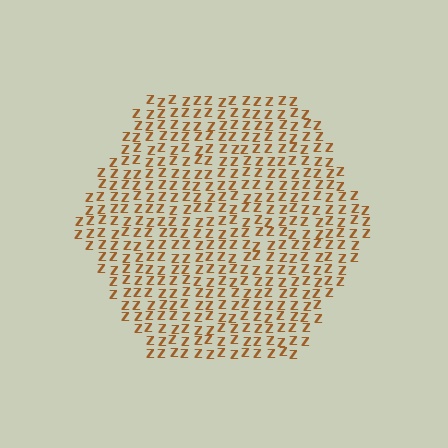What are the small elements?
The small elements are letter Z's.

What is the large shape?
The large shape is a hexagon.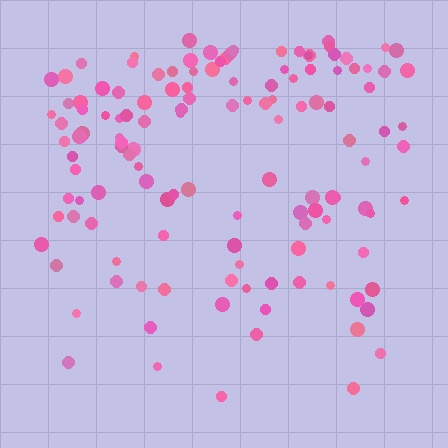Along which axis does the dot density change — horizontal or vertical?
Vertical.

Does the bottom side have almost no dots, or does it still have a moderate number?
Still a moderate number, just noticeably fewer than the top.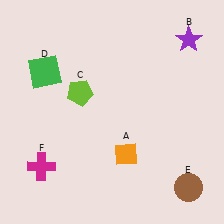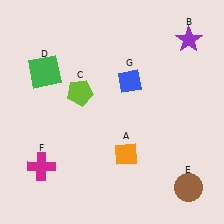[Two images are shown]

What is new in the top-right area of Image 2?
A blue diamond (G) was added in the top-right area of Image 2.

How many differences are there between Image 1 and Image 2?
There is 1 difference between the two images.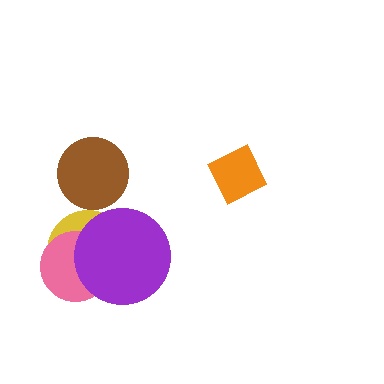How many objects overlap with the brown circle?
0 objects overlap with the brown circle.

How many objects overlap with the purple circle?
2 objects overlap with the purple circle.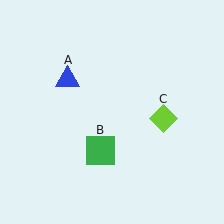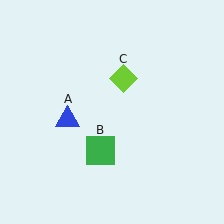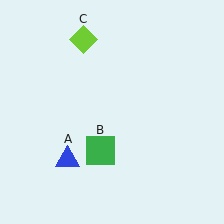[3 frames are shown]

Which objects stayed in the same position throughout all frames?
Green square (object B) remained stationary.